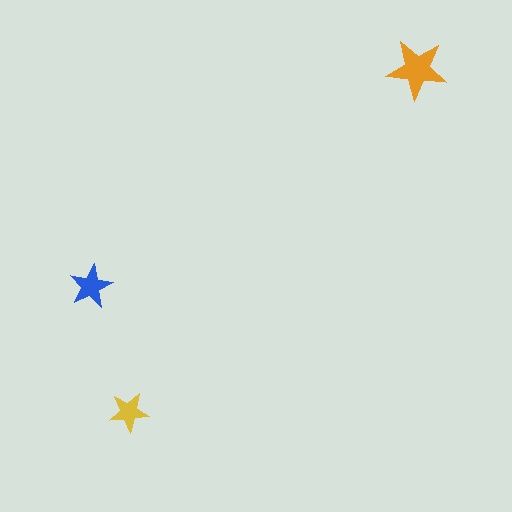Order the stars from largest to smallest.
the orange one, the blue one, the yellow one.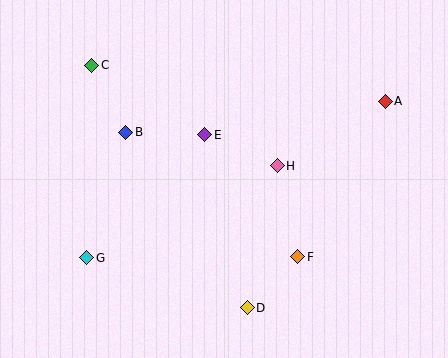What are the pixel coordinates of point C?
Point C is at (92, 65).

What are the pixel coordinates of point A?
Point A is at (385, 101).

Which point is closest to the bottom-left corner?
Point G is closest to the bottom-left corner.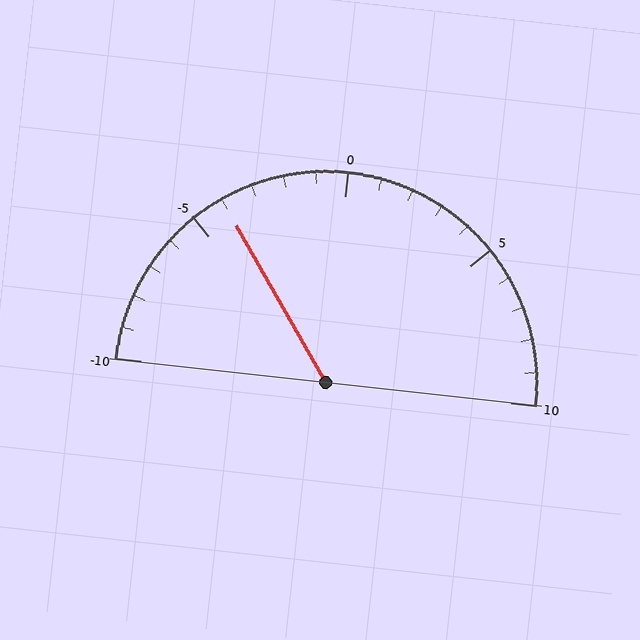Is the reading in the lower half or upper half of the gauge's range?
The reading is in the lower half of the range (-10 to 10).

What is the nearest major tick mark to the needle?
The nearest major tick mark is -5.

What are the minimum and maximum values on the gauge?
The gauge ranges from -10 to 10.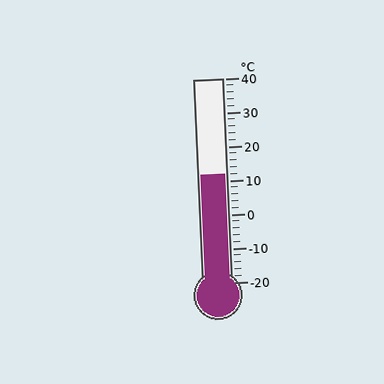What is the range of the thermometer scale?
The thermometer scale ranges from -20°C to 40°C.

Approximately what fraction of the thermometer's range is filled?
The thermometer is filled to approximately 55% of its range.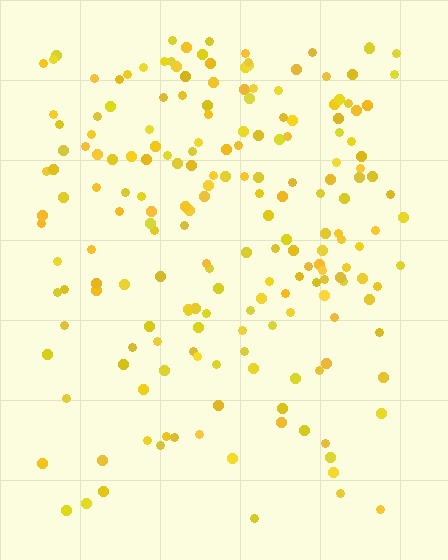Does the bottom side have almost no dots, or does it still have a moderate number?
Still a moderate number, just noticeably fewer than the top.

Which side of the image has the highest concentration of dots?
The top.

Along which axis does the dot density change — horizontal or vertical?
Vertical.